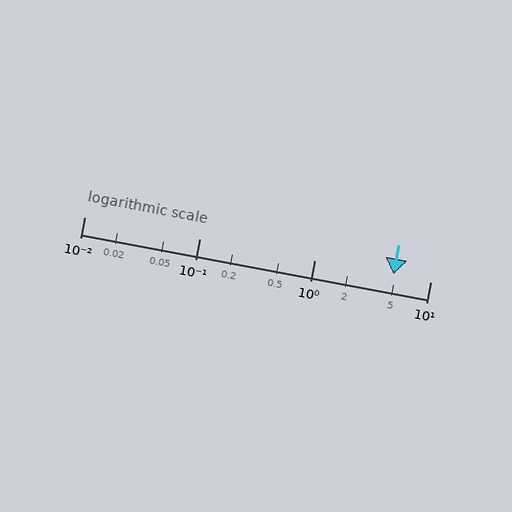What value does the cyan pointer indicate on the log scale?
The pointer indicates approximately 4.8.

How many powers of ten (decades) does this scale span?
The scale spans 3 decades, from 0.01 to 10.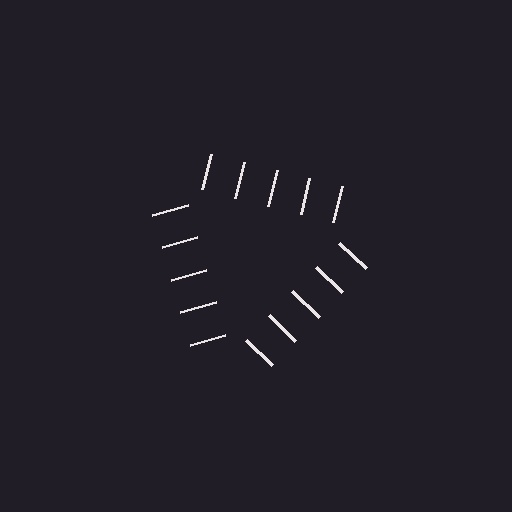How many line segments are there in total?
15 — 5 along each of the 3 edges.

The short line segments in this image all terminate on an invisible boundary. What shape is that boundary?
An illusory triangle — the line segments terminate on its edges but no continuous stroke is drawn.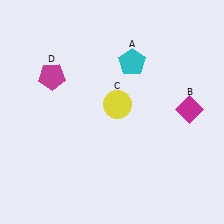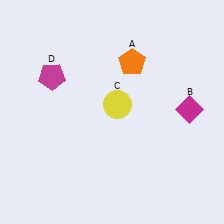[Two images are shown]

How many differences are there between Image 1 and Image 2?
There is 1 difference between the two images.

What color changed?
The pentagon (A) changed from cyan in Image 1 to orange in Image 2.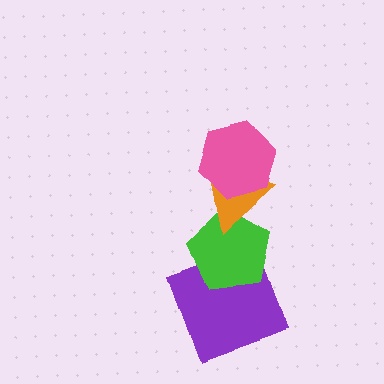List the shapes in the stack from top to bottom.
From top to bottom: the pink hexagon, the orange triangle, the green pentagon, the purple square.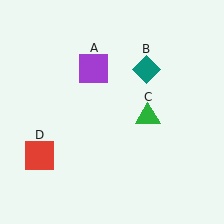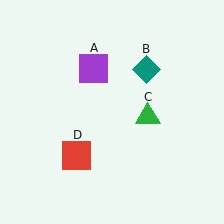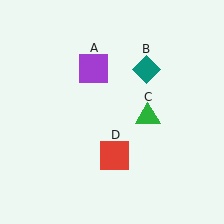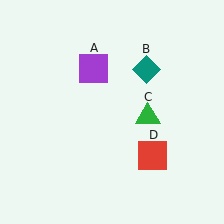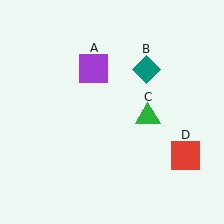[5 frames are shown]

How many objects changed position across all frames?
1 object changed position: red square (object D).